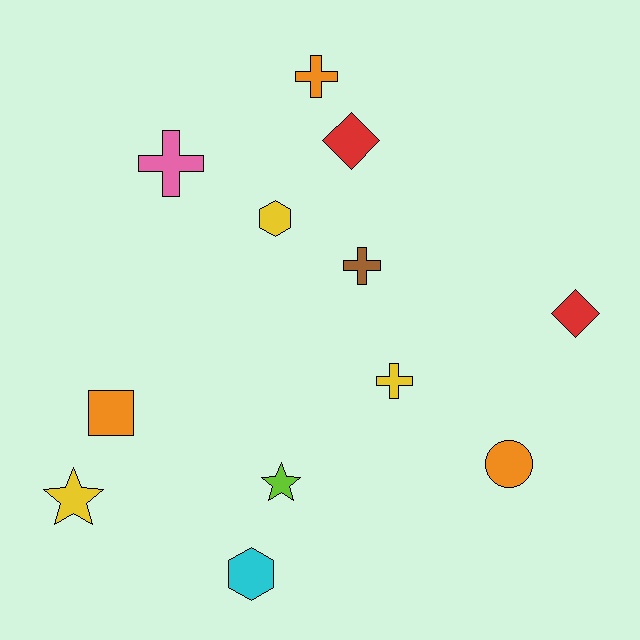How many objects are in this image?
There are 12 objects.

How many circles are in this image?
There is 1 circle.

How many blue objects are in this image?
There are no blue objects.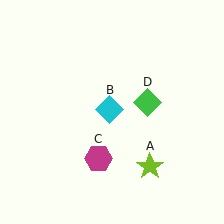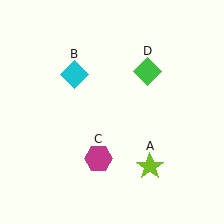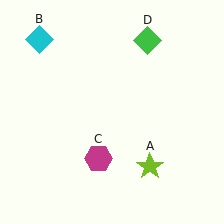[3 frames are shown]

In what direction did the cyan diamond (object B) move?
The cyan diamond (object B) moved up and to the left.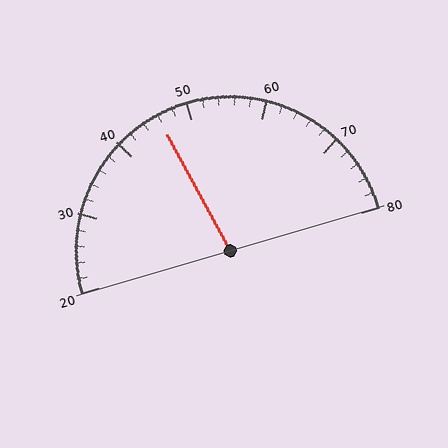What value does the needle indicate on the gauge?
The needle indicates approximately 46.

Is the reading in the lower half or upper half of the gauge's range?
The reading is in the lower half of the range (20 to 80).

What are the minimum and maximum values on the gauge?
The gauge ranges from 20 to 80.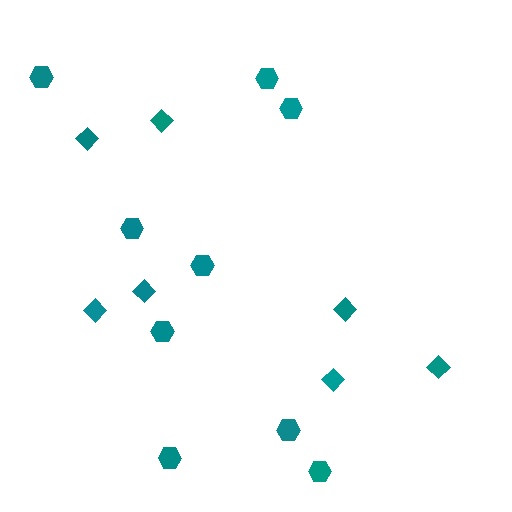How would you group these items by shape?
There are 2 groups: one group of hexagons (9) and one group of diamonds (7).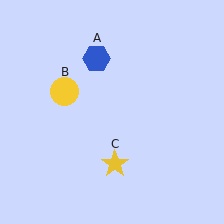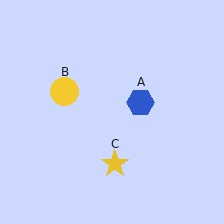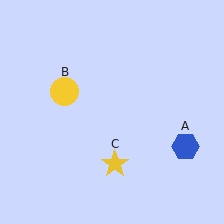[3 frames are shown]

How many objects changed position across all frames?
1 object changed position: blue hexagon (object A).